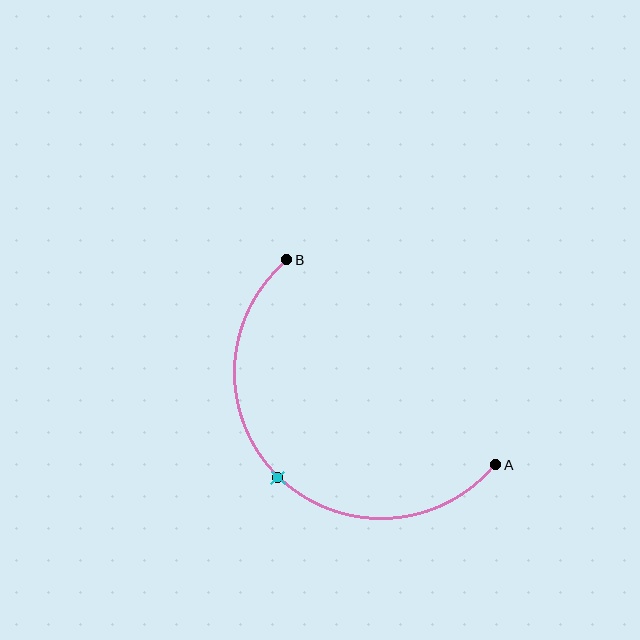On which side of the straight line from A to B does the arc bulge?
The arc bulges below and to the left of the straight line connecting A and B.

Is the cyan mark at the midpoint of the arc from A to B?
Yes. The cyan mark lies on the arc at equal arc-length from both A and B — it is the arc midpoint.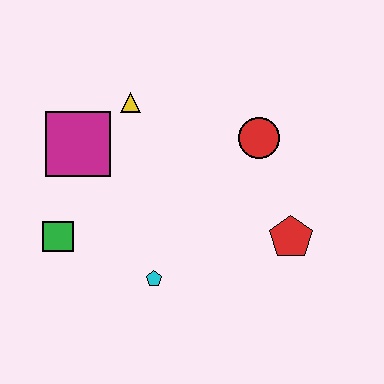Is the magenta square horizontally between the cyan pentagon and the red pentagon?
No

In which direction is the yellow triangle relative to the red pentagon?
The yellow triangle is to the left of the red pentagon.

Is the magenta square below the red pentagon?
No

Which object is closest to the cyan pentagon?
The green square is closest to the cyan pentagon.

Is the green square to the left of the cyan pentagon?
Yes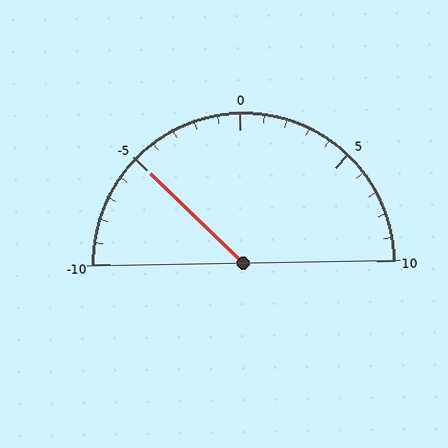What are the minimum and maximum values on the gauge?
The gauge ranges from -10 to 10.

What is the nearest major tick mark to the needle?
The nearest major tick mark is -5.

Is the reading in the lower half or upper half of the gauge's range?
The reading is in the lower half of the range (-10 to 10).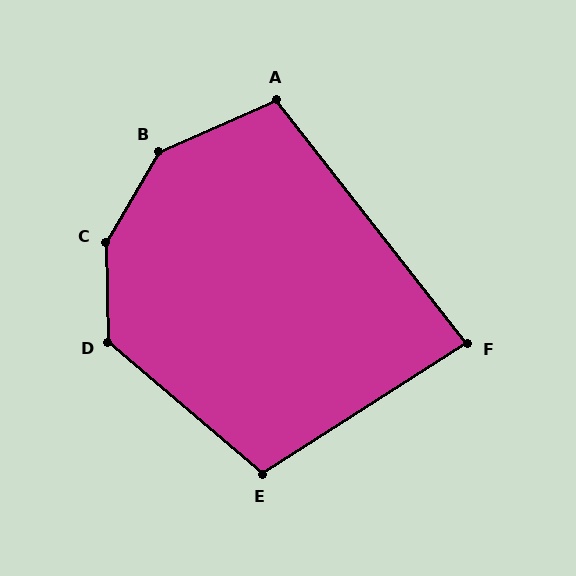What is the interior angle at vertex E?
Approximately 107 degrees (obtuse).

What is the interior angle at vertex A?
Approximately 105 degrees (obtuse).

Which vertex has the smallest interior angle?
F, at approximately 84 degrees.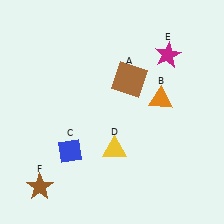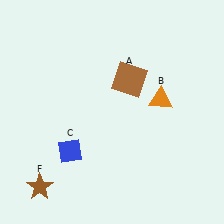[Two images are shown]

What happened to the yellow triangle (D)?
The yellow triangle (D) was removed in Image 2. It was in the bottom-right area of Image 1.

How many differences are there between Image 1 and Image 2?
There are 2 differences between the two images.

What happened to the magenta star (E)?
The magenta star (E) was removed in Image 2. It was in the top-right area of Image 1.